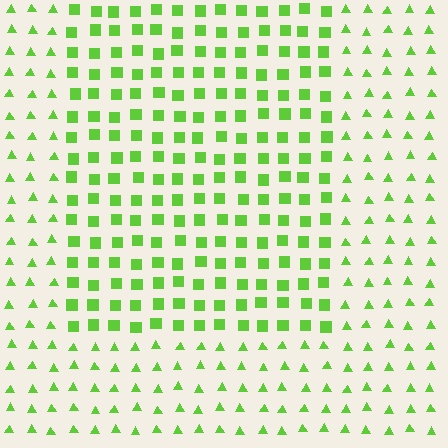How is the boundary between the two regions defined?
The boundary is defined by a change in element shape: squares inside vs. triangles outside. All elements share the same color and spacing.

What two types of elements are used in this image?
The image uses squares inside the rectangle region and triangles outside it.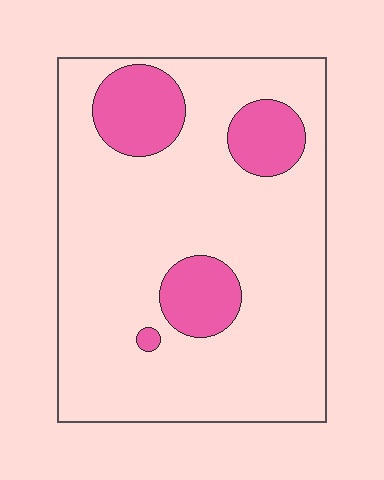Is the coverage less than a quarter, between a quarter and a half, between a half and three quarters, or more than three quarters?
Less than a quarter.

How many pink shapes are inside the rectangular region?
4.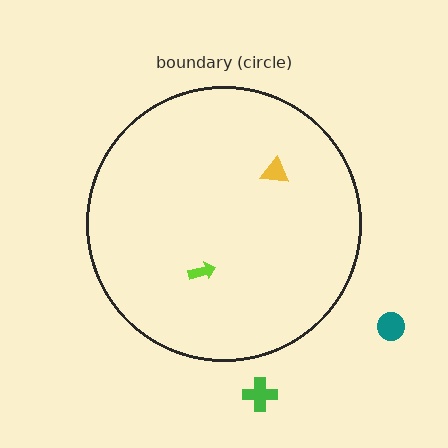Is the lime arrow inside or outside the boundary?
Inside.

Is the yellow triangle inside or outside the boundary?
Inside.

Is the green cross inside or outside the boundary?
Outside.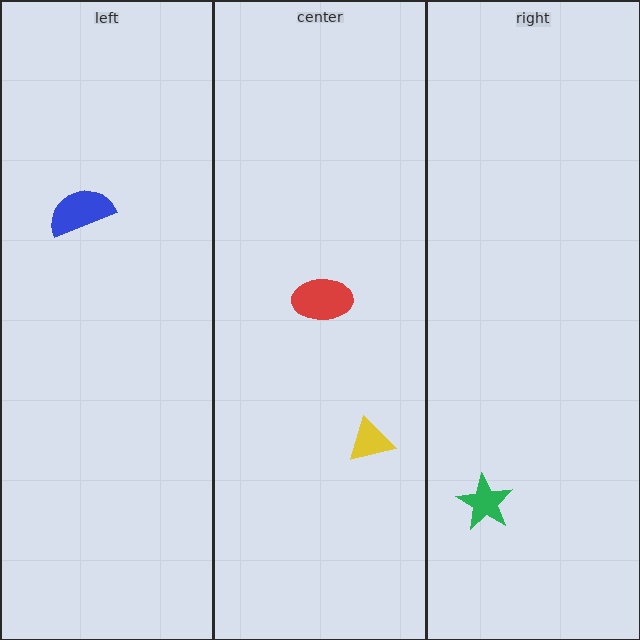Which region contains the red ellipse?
The center region.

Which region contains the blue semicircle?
The left region.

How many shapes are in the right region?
1.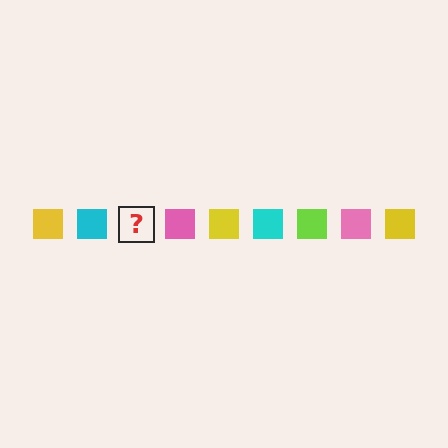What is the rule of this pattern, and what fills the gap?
The rule is that the pattern cycles through yellow, cyan, lime, pink squares. The gap should be filled with a lime square.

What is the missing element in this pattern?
The missing element is a lime square.